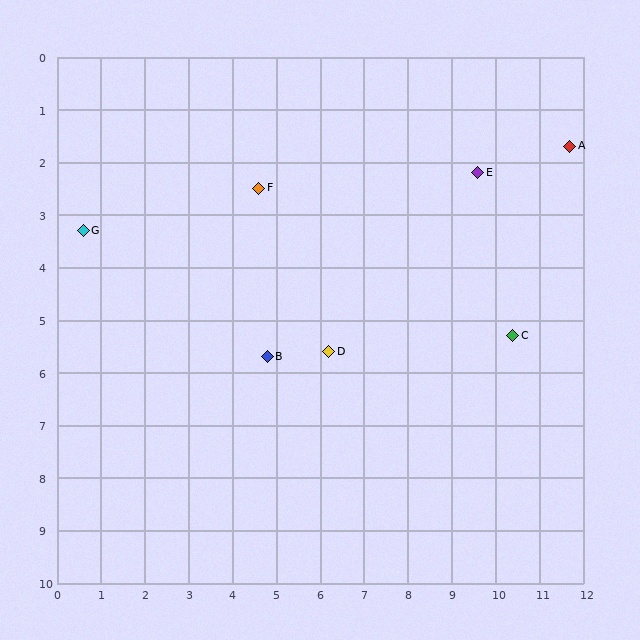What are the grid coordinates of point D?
Point D is at approximately (6.2, 5.6).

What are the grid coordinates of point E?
Point E is at approximately (9.6, 2.2).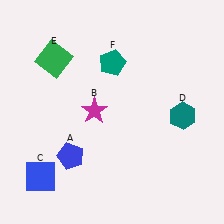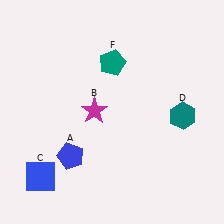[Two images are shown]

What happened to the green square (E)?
The green square (E) was removed in Image 2. It was in the top-left area of Image 1.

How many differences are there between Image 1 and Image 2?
There is 1 difference between the two images.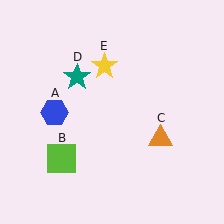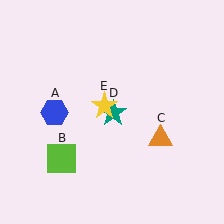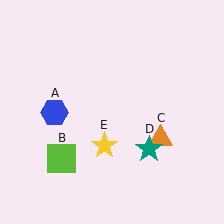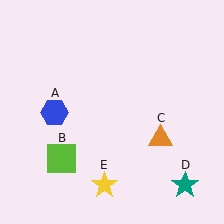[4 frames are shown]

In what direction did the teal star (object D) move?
The teal star (object D) moved down and to the right.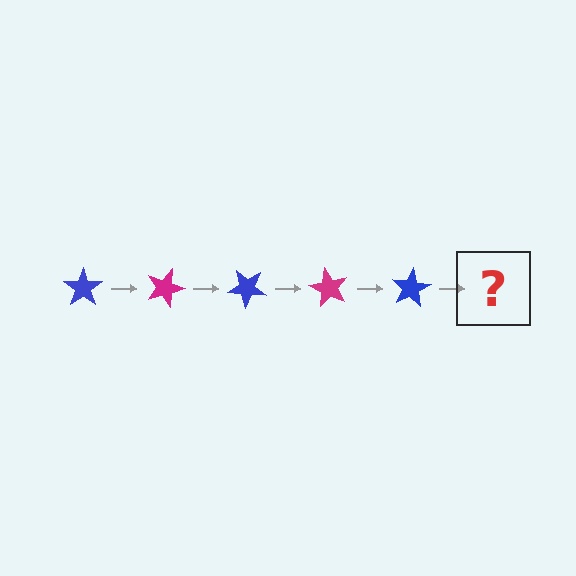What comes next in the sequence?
The next element should be a magenta star, rotated 100 degrees from the start.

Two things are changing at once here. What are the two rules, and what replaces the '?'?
The two rules are that it rotates 20 degrees each step and the color cycles through blue and magenta. The '?' should be a magenta star, rotated 100 degrees from the start.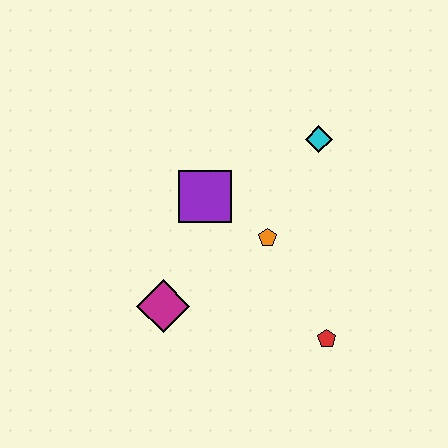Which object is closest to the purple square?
The orange pentagon is closest to the purple square.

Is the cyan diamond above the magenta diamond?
Yes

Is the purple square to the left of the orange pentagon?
Yes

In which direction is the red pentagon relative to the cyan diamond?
The red pentagon is below the cyan diamond.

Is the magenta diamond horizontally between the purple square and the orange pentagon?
No